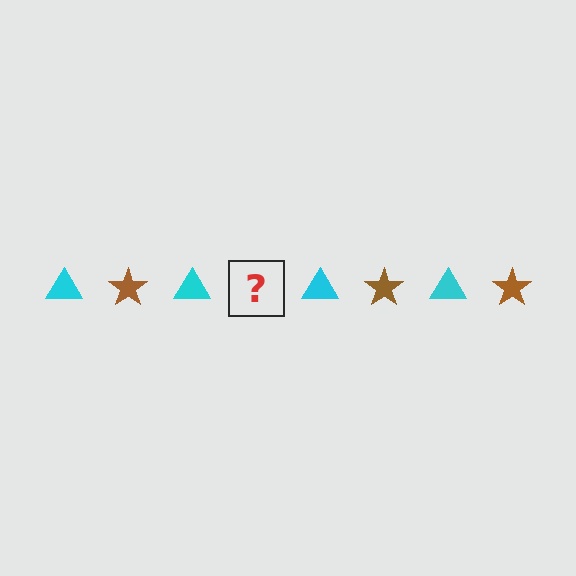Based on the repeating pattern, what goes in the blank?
The blank should be a brown star.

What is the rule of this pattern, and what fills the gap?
The rule is that the pattern alternates between cyan triangle and brown star. The gap should be filled with a brown star.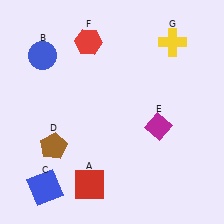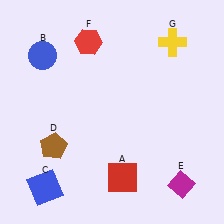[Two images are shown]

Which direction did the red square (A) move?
The red square (A) moved right.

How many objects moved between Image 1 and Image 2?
2 objects moved between the two images.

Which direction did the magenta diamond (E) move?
The magenta diamond (E) moved down.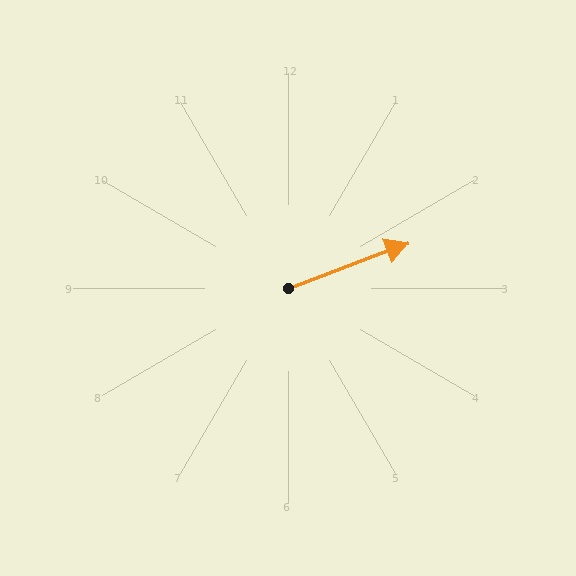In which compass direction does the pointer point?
East.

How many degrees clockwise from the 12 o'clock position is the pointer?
Approximately 69 degrees.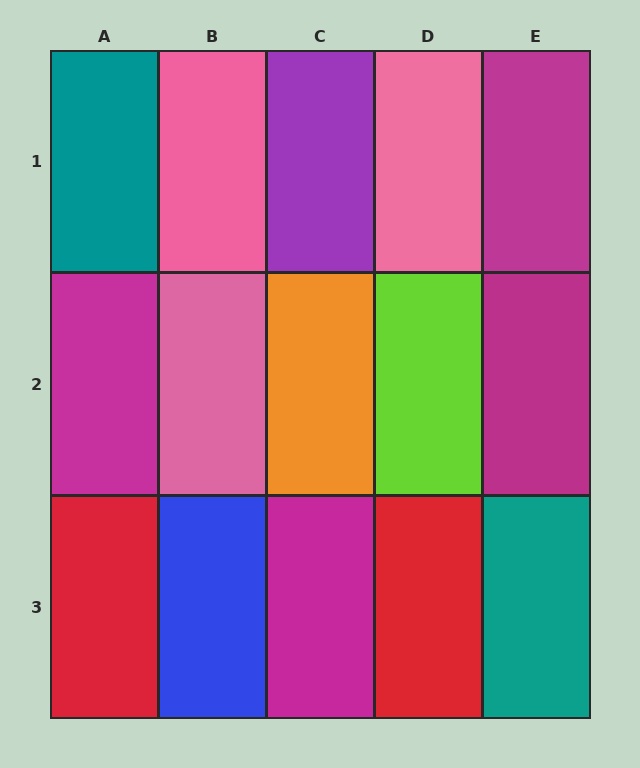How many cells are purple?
1 cell is purple.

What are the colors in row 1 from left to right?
Teal, pink, purple, pink, magenta.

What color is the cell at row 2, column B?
Pink.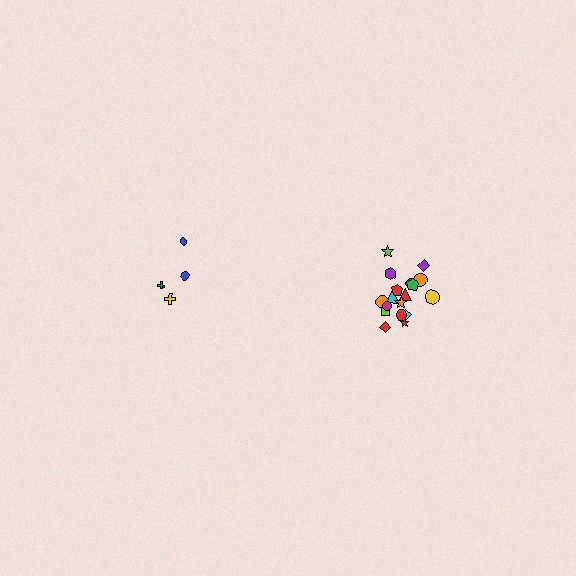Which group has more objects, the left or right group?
The right group.